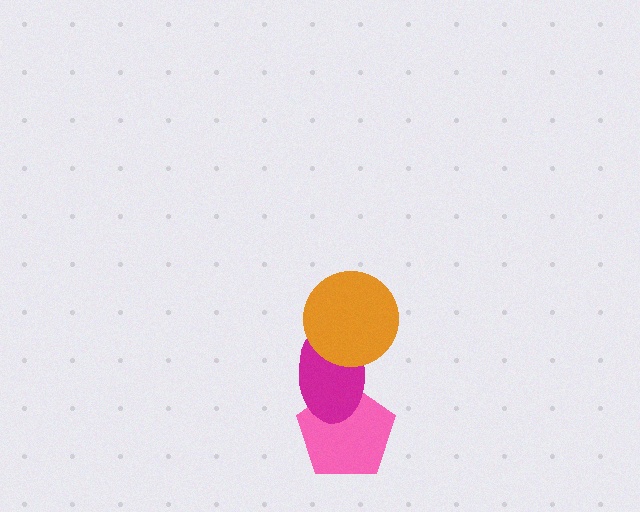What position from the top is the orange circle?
The orange circle is 1st from the top.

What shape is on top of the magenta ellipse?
The orange circle is on top of the magenta ellipse.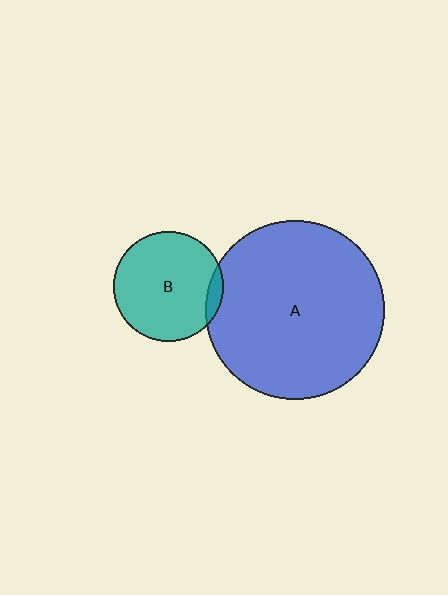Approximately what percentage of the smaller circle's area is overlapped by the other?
Approximately 5%.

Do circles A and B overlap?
Yes.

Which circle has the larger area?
Circle A (blue).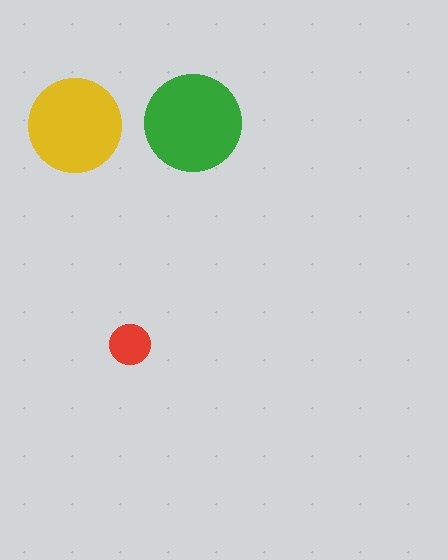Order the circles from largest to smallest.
the green one, the yellow one, the red one.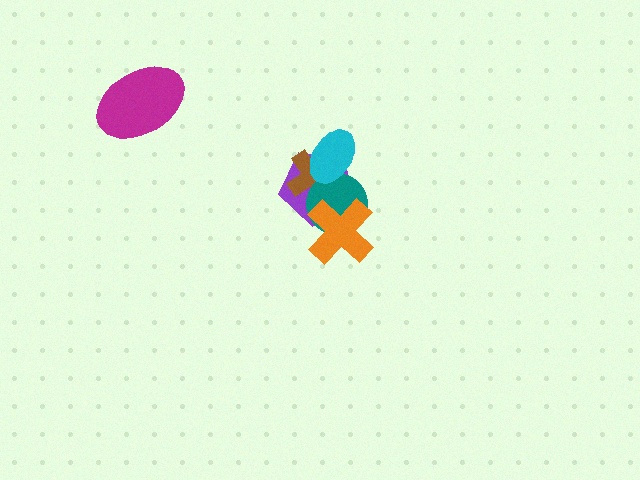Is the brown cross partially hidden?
Yes, it is partially covered by another shape.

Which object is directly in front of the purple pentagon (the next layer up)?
The brown cross is directly in front of the purple pentagon.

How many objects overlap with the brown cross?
3 objects overlap with the brown cross.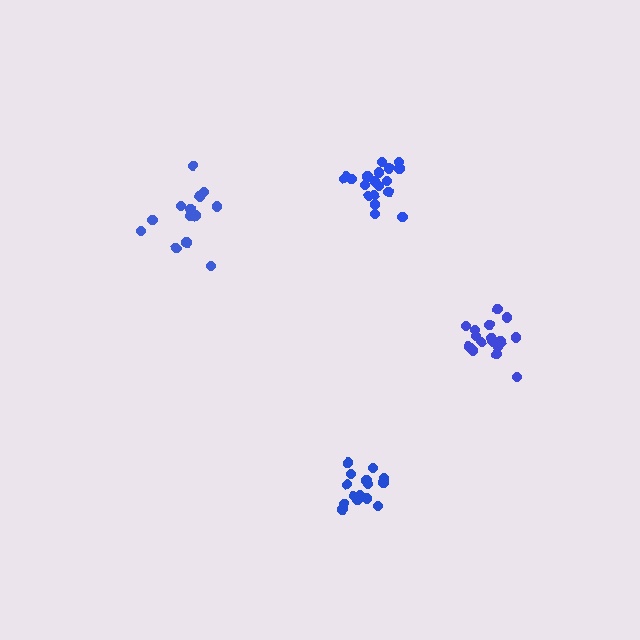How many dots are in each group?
Group 1: 19 dots, Group 2: 15 dots, Group 3: 14 dots, Group 4: 16 dots (64 total).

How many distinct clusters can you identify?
There are 4 distinct clusters.